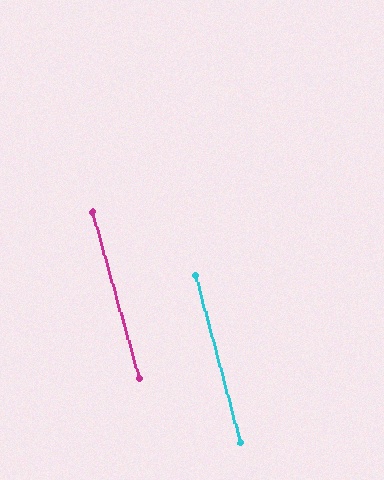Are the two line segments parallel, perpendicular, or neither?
Parallel — their directions differ by only 0.9°.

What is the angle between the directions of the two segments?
Approximately 1 degree.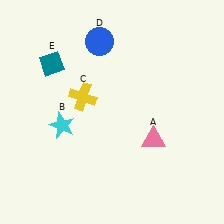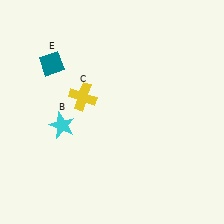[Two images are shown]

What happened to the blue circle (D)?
The blue circle (D) was removed in Image 2. It was in the top-left area of Image 1.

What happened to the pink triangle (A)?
The pink triangle (A) was removed in Image 2. It was in the bottom-right area of Image 1.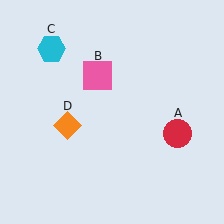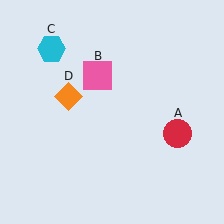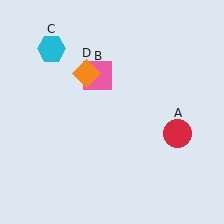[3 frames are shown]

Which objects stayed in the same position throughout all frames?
Red circle (object A) and pink square (object B) and cyan hexagon (object C) remained stationary.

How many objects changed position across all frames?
1 object changed position: orange diamond (object D).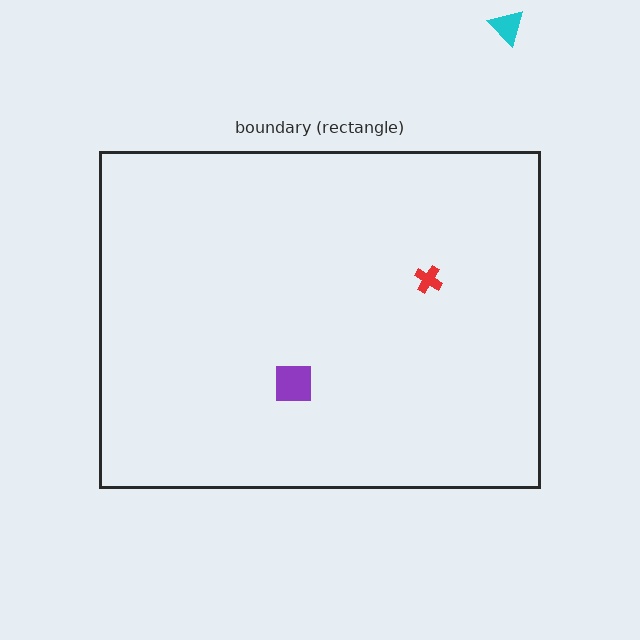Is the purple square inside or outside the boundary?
Inside.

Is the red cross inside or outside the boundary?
Inside.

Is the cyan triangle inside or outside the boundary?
Outside.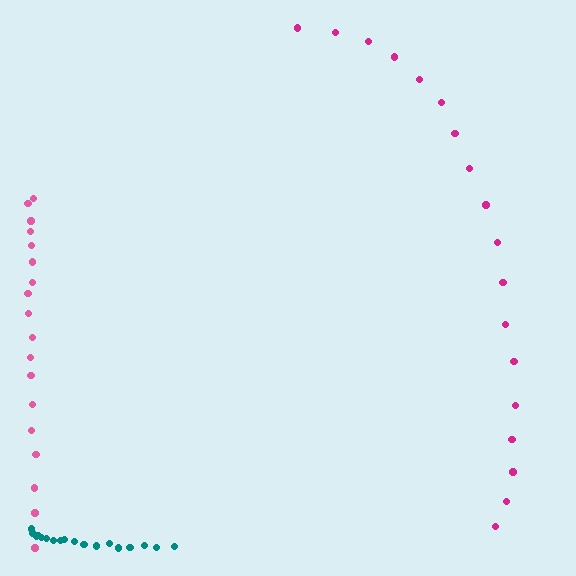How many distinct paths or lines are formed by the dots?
There are 3 distinct paths.